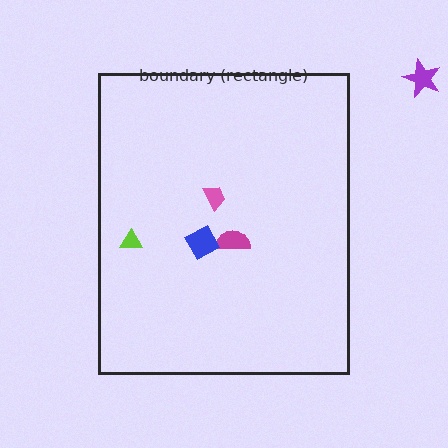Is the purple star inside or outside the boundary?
Outside.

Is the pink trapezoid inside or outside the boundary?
Inside.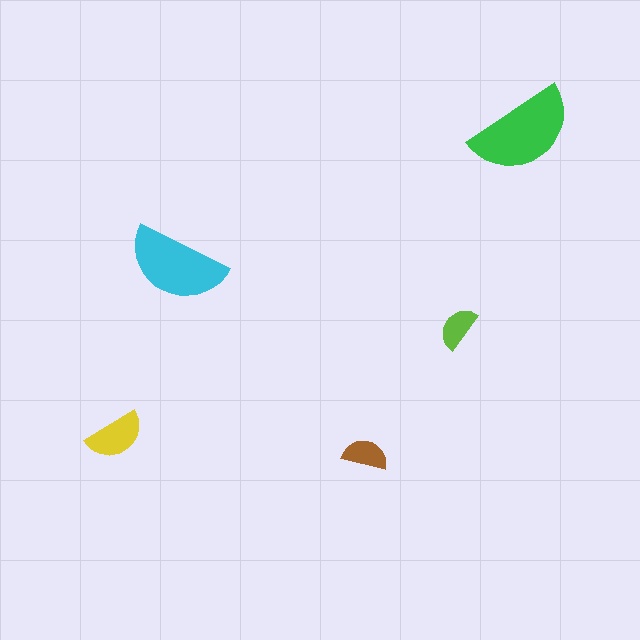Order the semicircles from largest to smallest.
the green one, the cyan one, the yellow one, the brown one, the lime one.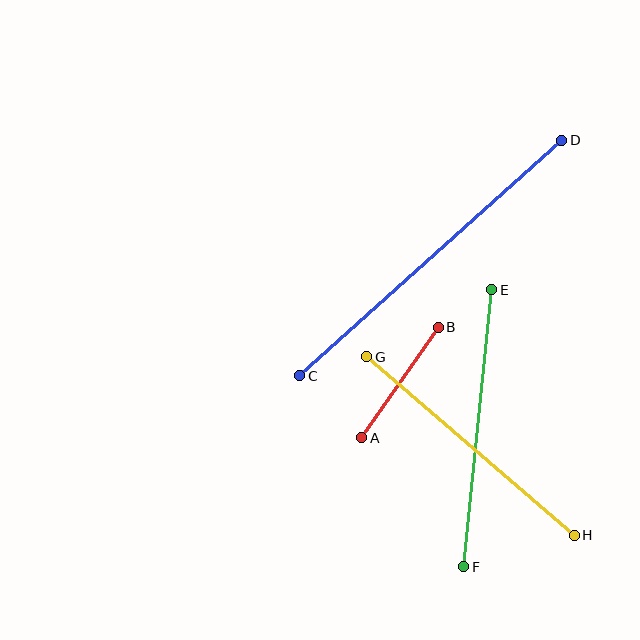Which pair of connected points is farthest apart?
Points C and D are farthest apart.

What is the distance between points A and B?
The distance is approximately 134 pixels.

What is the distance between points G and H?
The distance is approximately 273 pixels.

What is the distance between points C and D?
The distance is approximately 352 pixels.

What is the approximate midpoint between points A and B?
The midpoint is at approximately (400, 383) pixels.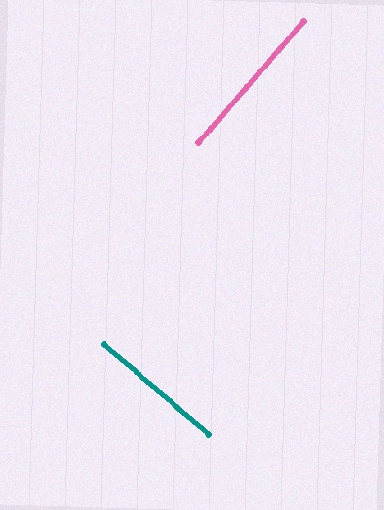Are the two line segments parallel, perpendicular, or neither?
Perpendicular — they meet at approximately 90°.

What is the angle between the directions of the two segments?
Approximately 90 degrees.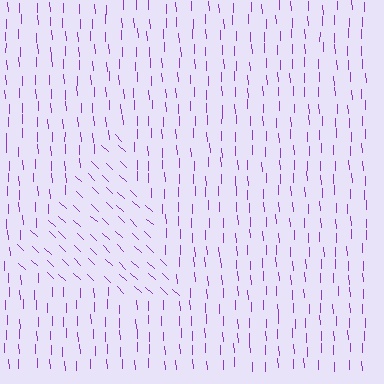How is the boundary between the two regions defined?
The boundary is defined purely by a change in line orientation (approximately 45 degrees difference). All lines are the same color and thickness.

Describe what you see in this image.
The image is filled with small purple line segments. A triangle region in the image has lines oriented differently from the surrounding lines, creating a visible texture boundary.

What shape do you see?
I see a triangle.